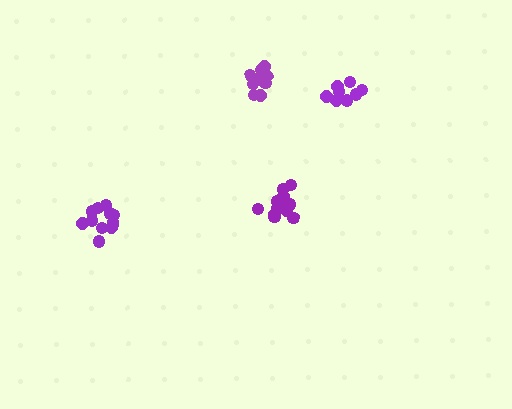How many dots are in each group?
Group 1: 13 dots, Group 2: 12 dots, Group 3: 13 dots, Group 4: 10 dots (48 total).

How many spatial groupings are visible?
There are 4 spatial groupings.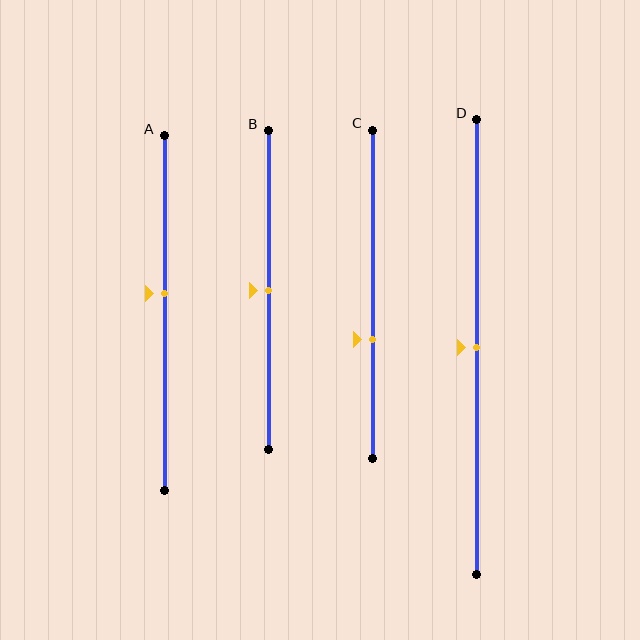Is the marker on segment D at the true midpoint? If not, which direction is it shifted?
Yes, the marker on segment D is at the true midpoint.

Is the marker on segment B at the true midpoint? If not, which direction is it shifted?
Yes, the marker on segment B is at the true midpoint.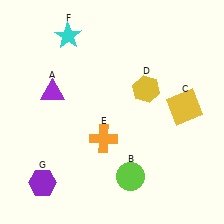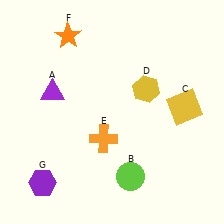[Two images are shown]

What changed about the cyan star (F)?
In Image 1, F is cyan. In Image 2, it changed to orange.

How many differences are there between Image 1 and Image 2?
There is 1 difference between the two images.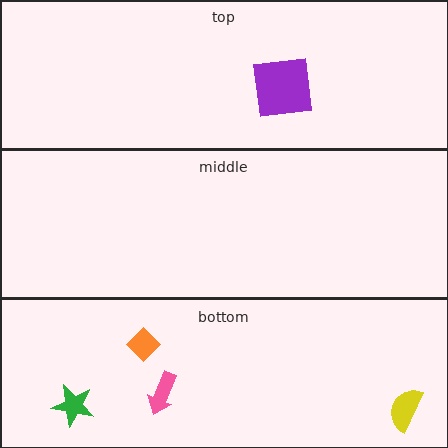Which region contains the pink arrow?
The bottom region.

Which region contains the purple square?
The top region.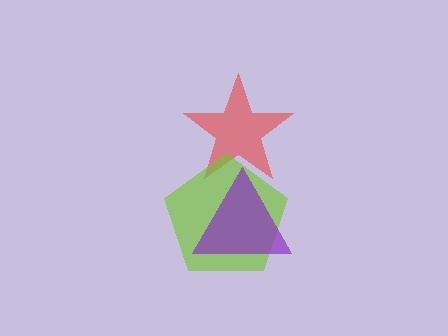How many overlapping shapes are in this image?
There are 3 overlapping shapes in the image.